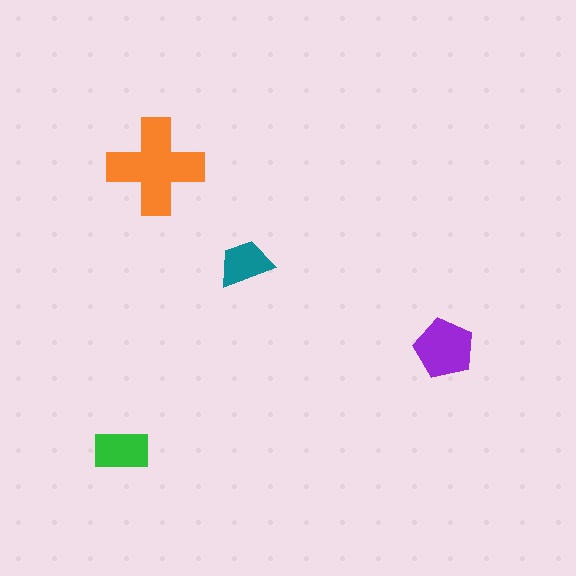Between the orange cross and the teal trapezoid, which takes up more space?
The orange cross.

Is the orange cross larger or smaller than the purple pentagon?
Larger.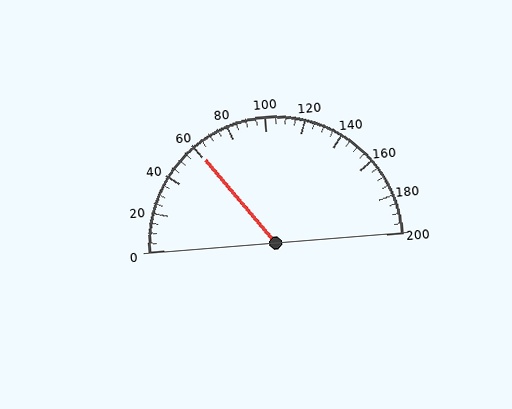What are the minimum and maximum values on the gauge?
The gauge ranges from 0 to 200.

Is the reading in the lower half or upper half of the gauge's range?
The reading is in the lower half of the range (0 to 200).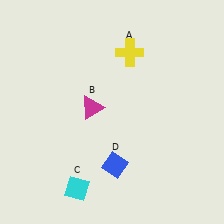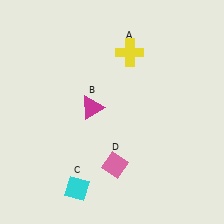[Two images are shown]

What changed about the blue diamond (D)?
In Image 1, D is blue. In Image 2, it changed to pink.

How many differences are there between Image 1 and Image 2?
There is 1 difference between the two images.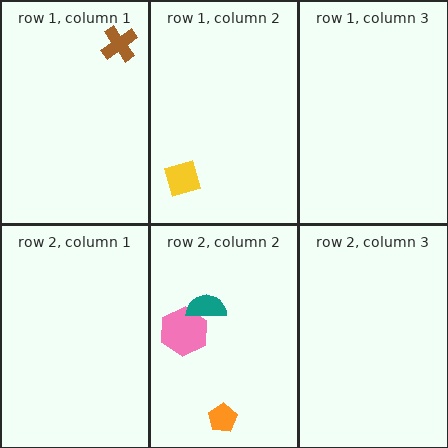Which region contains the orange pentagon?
The row 2, column 2 region.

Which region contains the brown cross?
The row 1, column 1 region.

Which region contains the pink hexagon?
The row 2, column 2 region.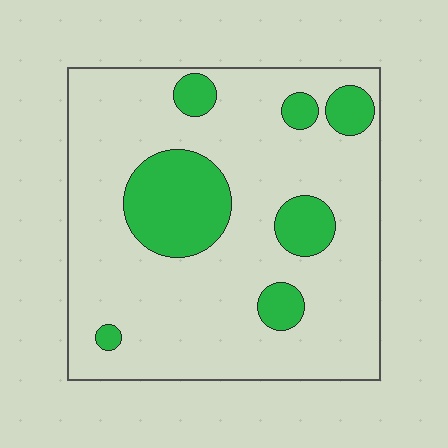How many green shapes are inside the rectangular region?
7.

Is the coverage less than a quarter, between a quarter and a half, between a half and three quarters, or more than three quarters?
Less than a quarter.